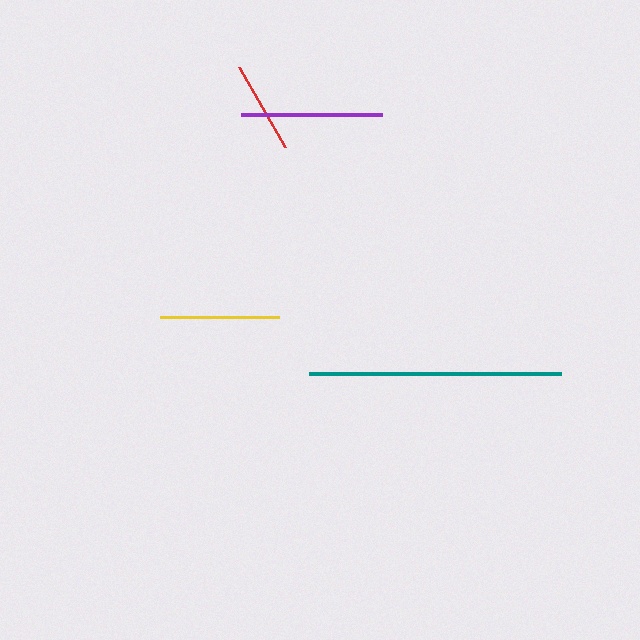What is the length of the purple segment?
The purple segment is approximately 141 pixels long.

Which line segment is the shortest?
The red line is the shortest at approximately 92 pixels.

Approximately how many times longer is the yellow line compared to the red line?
The yellow line is approximately 1.3 times the length of the red line.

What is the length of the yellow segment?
The yellow segment is approximately 120 pixels long.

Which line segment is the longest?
The teal line is the longest at approximately 251 pixels.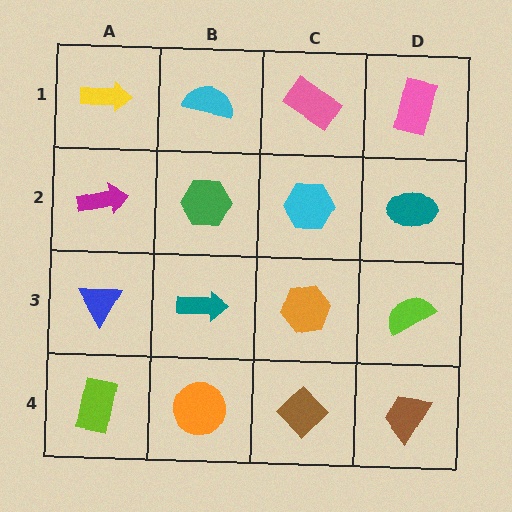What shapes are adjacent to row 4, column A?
A blue triangle (row 3, column A), an orange circle (row 4, column B).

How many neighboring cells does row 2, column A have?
3.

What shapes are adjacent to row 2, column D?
A pink rectangle (row 1, column D), a lime semicircle (row 3, column D), a cyan hexagon (row 2, column C).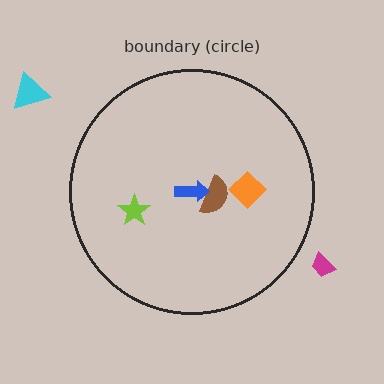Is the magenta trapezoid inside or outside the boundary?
Outside.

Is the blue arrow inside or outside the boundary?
Inside.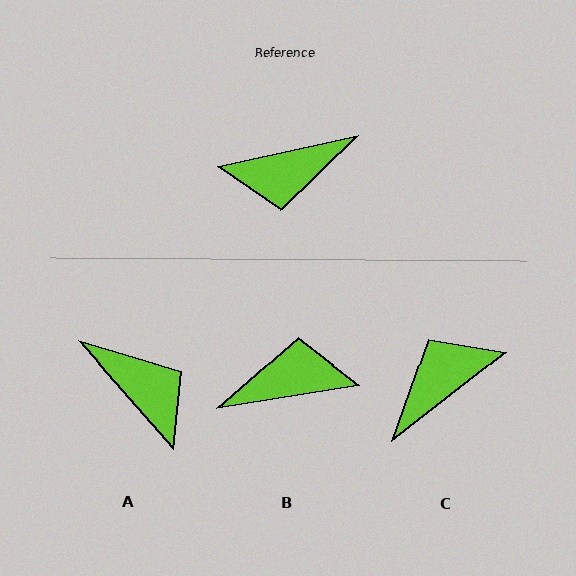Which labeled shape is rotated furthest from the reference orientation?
B, about 177 degrees away.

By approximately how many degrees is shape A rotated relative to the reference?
Approximately 119 degrees counter-clockwise.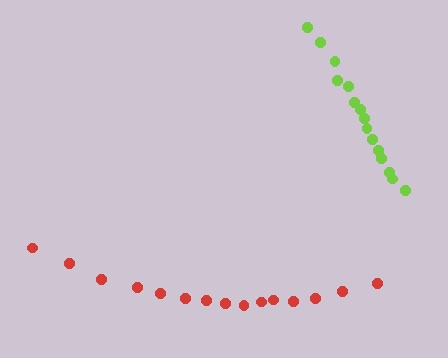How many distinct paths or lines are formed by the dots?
There are 2 distinct paths.